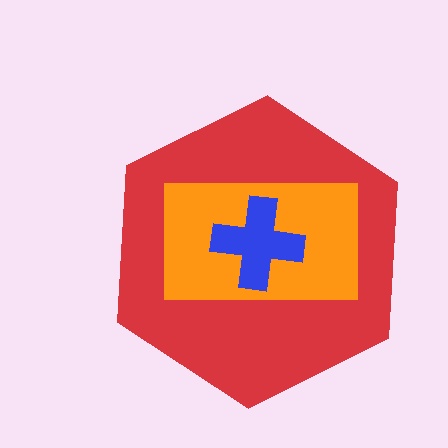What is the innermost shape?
The blue cross.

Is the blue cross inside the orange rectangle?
Yes.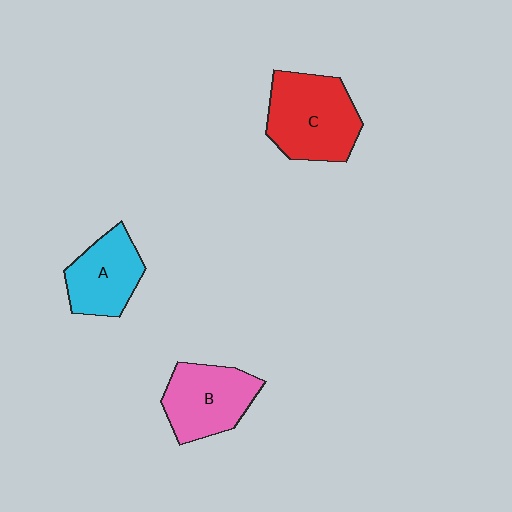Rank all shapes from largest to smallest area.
From largest to smallest: C (red), B (pink), A (cyan).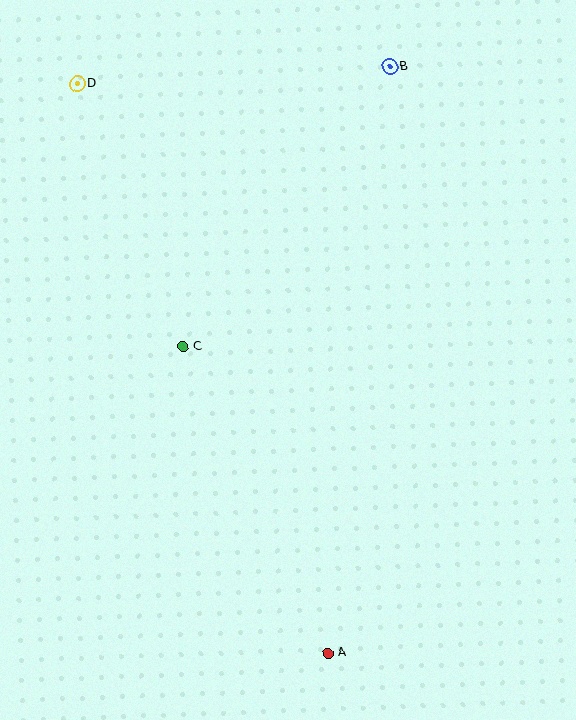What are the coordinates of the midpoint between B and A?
The midpoint between B and A is at (359, 360).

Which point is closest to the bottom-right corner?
Point A is closest to the bottom-right corner.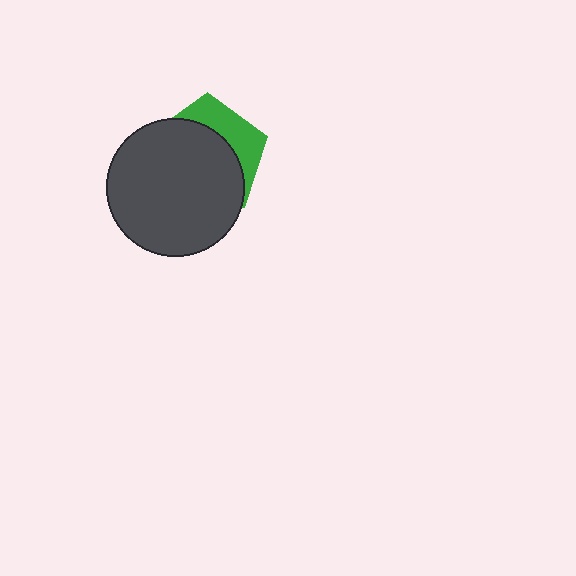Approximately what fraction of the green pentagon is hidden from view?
Roughly 69% of the green pentagon is hidden behind the dark gray circle.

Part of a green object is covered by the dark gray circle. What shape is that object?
It is a pentagon.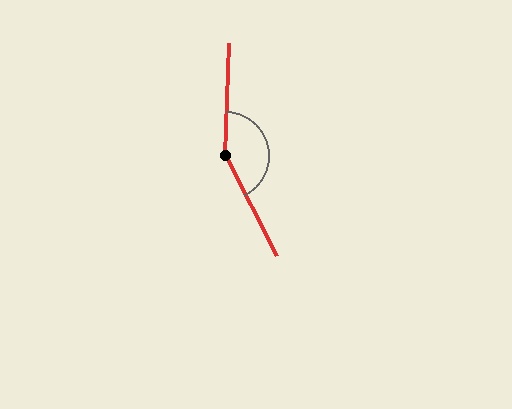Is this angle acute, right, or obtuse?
It is obtuse.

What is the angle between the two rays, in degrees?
Approximately 151 degrees.